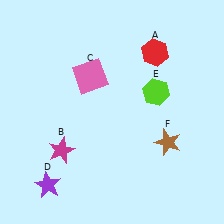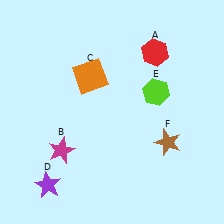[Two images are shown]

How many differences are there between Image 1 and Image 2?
There is 1 difference between the two images.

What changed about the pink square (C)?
In Image 1, C is pink. In Image 2, it changed to orange.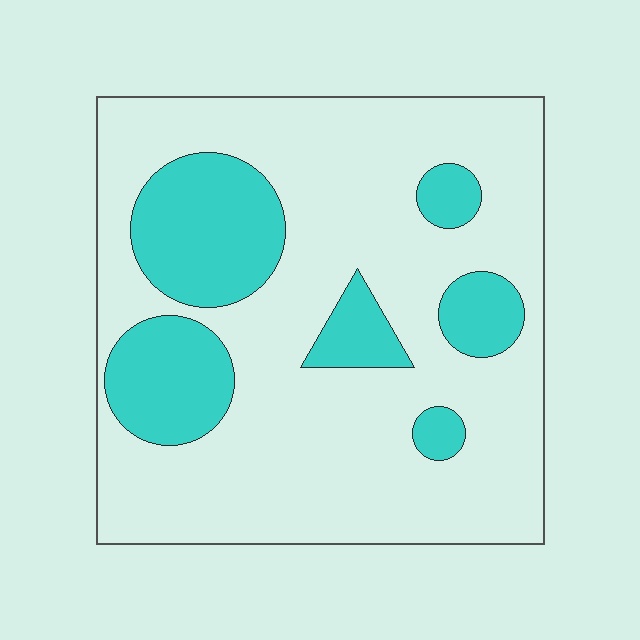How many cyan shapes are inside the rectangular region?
6.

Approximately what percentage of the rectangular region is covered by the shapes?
Approximately 25%.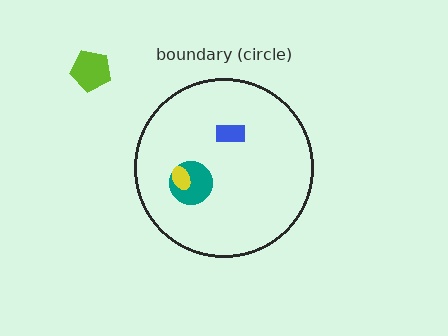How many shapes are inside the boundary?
3 inside, 1 outside.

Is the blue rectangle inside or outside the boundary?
Inside.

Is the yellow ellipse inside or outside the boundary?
Inside.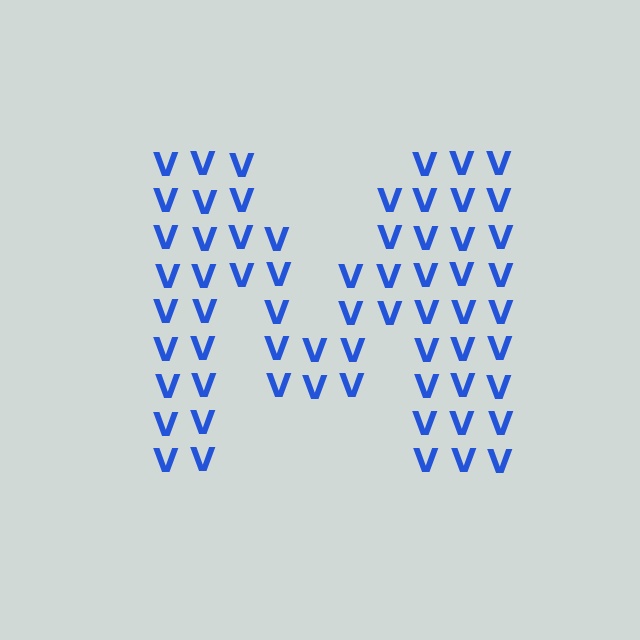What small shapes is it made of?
It is made of small letter V's.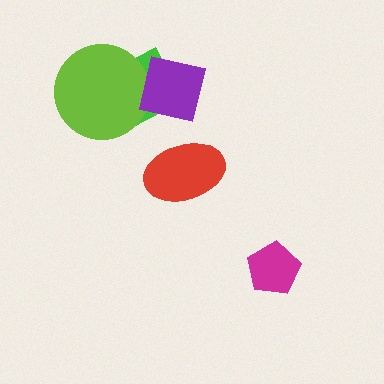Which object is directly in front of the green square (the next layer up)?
The lime circle is directly in front of the green square.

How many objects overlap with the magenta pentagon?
0 objects overlap with the magenta pentagon.